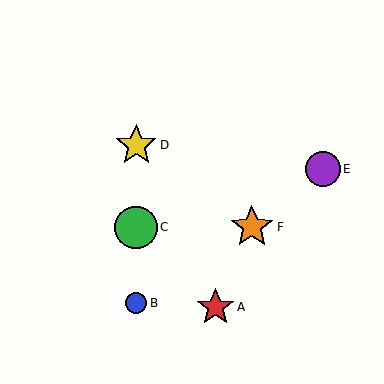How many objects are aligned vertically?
3 objects (B, C, D) are aligned vertically.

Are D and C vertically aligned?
Yes, both are at x≈136.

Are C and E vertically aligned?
No, C is at x≈136 and E is at x≈323.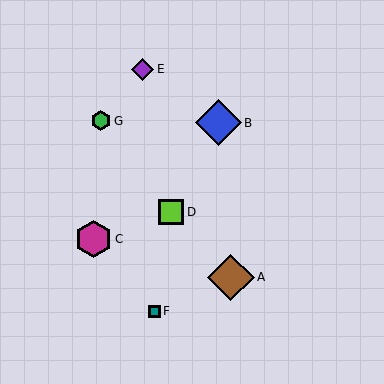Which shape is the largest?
The brown diamond (labeled A) is the largest.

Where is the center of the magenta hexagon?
The center of the magenta hexagon is at (94, 239).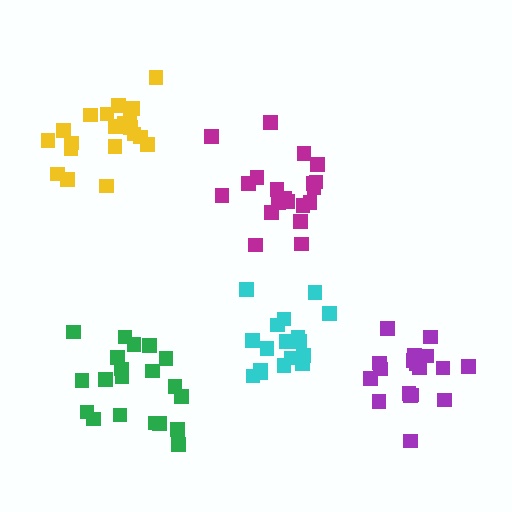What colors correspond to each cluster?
The clusters are colored: yellow, green, cyan, purple, magenta.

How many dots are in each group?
Group 1: 20 dots, Group 2: 20 dots, Group 3: 18 dots, Group 4: 18 dots, Group 5: 20 dots (96 total).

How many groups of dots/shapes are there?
There are 5 groups.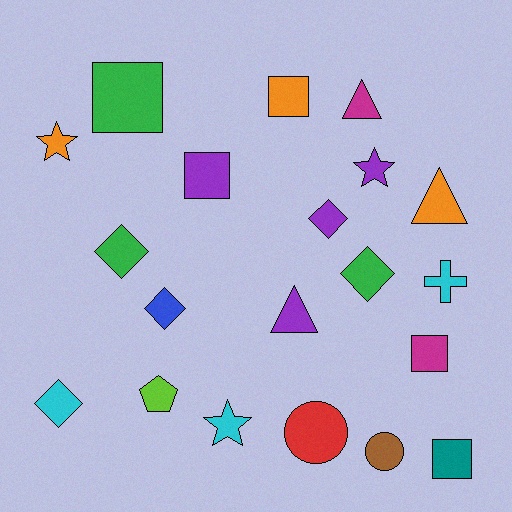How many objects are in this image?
There are 20 objects.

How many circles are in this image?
There are 2 circles.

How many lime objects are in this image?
There is 1 lime object.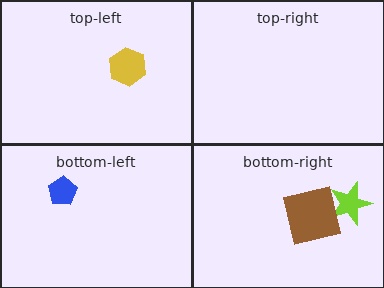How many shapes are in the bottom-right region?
2.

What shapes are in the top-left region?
The yellow hexagon.